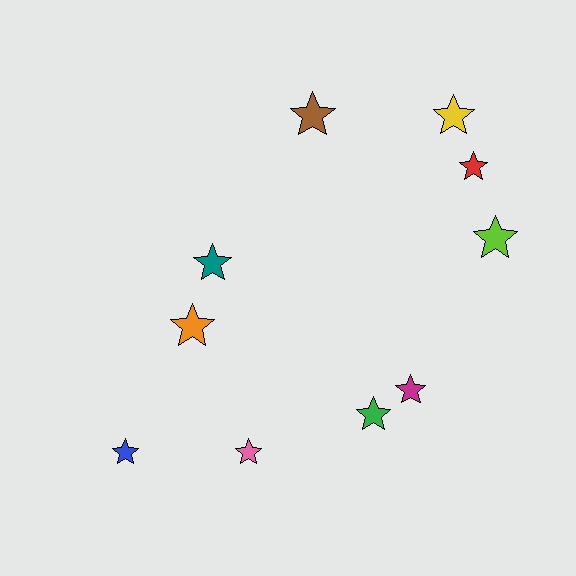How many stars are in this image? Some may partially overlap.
There are 10 stars.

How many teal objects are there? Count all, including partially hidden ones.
There is 1 teal object.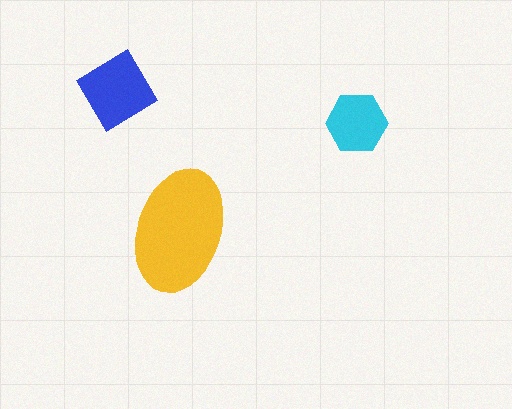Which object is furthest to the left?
The blue diamond is leftmost.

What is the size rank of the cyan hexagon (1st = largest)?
3rd.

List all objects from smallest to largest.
The cyan hexagon, the blue diamond, the yellow ellipse.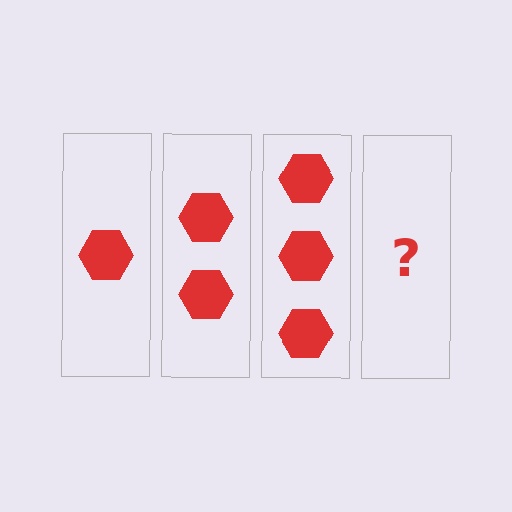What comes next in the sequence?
The next element should be 4 hexagons.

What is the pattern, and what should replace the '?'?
The pattern is that each step adds one more hexagon. The '?' should be 4 hexagons.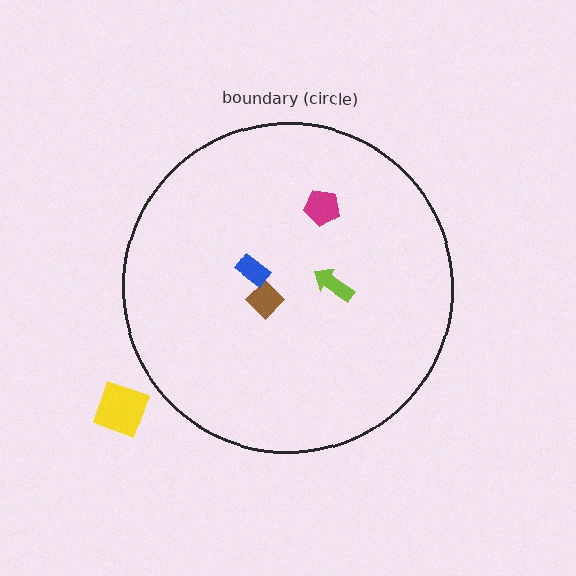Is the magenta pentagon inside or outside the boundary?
Inside.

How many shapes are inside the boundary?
4 inside, 1 outside.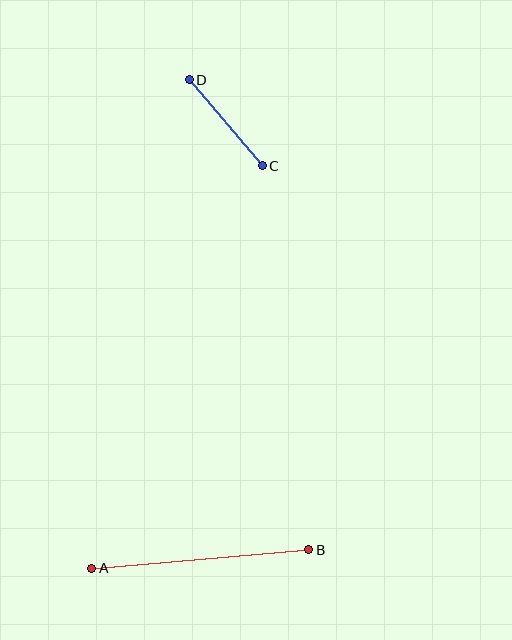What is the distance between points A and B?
The distance is approximately 218 pixels.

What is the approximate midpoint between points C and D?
The midpoint is at approximately (226, 123) pixels.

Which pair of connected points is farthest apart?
Points A and B are farthest apart.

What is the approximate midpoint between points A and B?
The midpoint is at approximately (200, 559) pixels.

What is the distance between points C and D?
The distance is approximately 113 pixels.